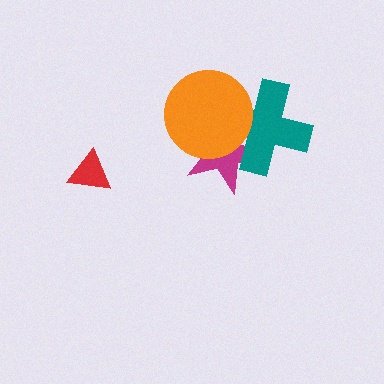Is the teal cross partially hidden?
Yes, it is partially covered by another shape.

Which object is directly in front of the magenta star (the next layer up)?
The teal cross is directly in front of the magenta star.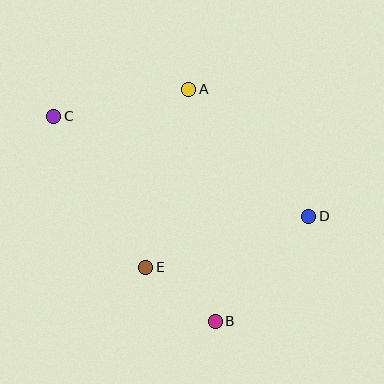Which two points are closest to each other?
Points B and E are closest to each other.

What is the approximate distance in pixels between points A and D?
The distance between A and D is approximately 175 pixels.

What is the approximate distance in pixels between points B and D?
The distance between B and D is approximately 141 pixels.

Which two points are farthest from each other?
Points C and D are farthest from each other.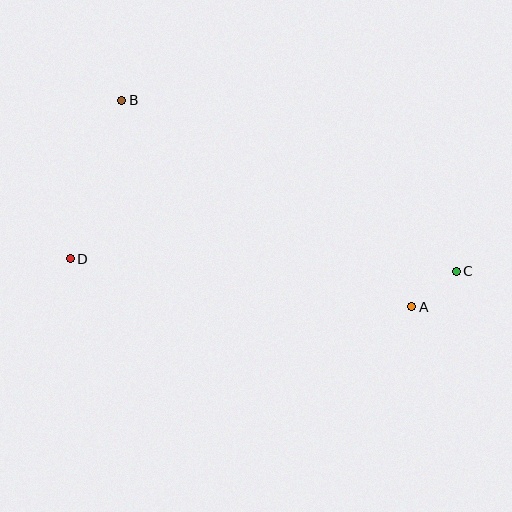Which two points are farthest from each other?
Points C and D are farthest from each other.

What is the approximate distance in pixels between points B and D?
The distance between B and D is approximately 167 pixels.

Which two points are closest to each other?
Points A and C are closest to each other.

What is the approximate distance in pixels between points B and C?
The distance between B and C is approximately 376 pixels.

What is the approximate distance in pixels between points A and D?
The distance between A and D is approximately 344 pixels.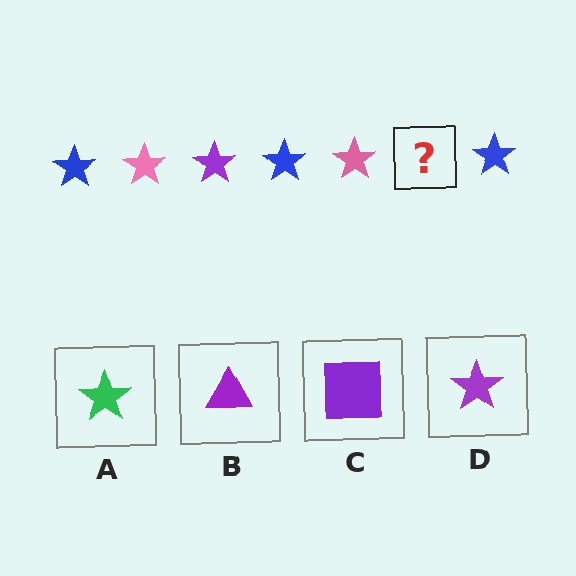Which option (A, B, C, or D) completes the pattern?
D.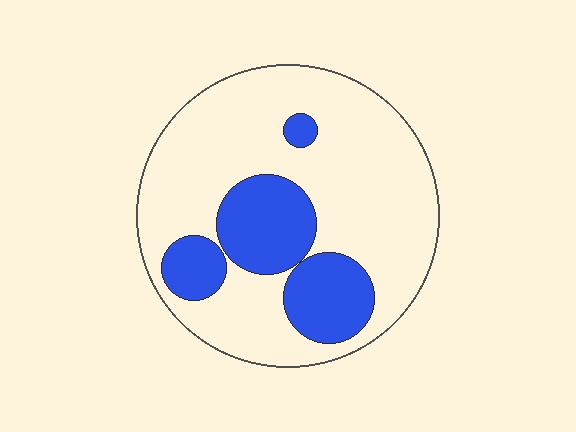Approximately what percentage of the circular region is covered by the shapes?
Approximately 25%.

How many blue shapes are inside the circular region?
4.